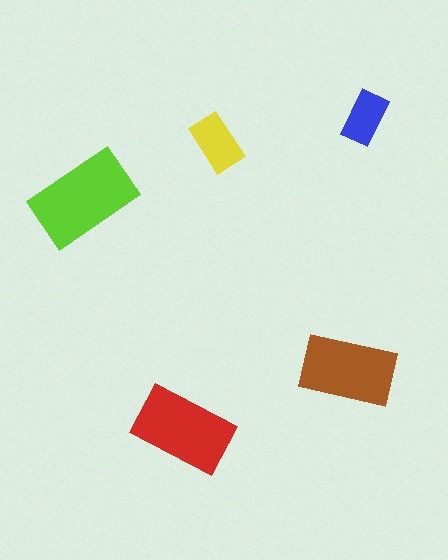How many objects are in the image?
There are 5 objects in the image.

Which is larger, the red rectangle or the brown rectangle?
The red one.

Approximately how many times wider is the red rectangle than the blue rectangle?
About 2 times wider.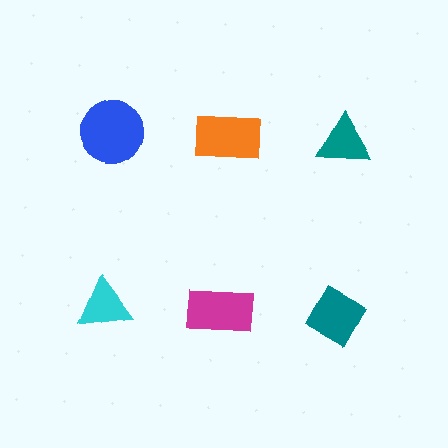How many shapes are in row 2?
3 shapes.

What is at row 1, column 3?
A teal triangle.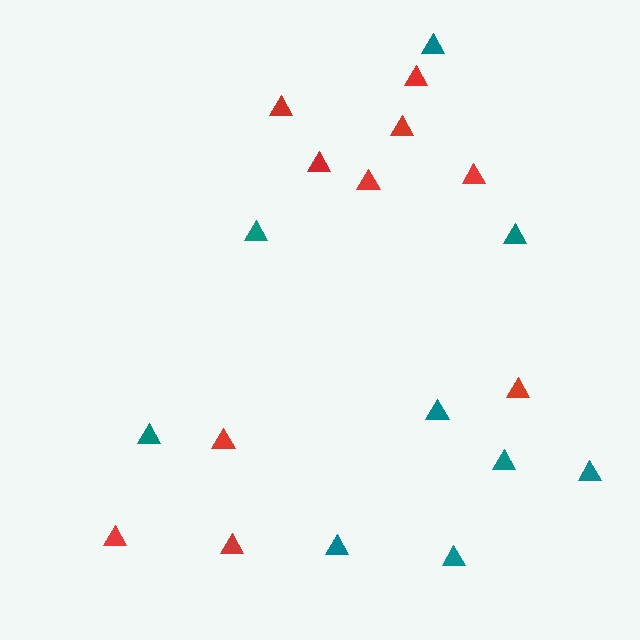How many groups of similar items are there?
There are 2 groups: one group of red triangles (10) and one group of teal triangles (9).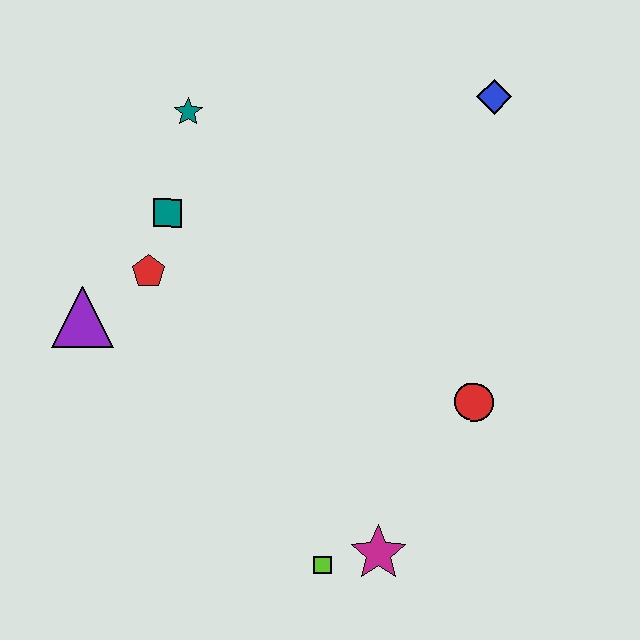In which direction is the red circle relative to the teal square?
The red circle is to the right of the teal square.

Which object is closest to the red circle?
The magenta star is closest to the red circle.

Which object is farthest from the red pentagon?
The blue diamond is farthest from the red pentagon.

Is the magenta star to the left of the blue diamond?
Yes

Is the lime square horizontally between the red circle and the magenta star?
No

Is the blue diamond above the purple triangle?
Yes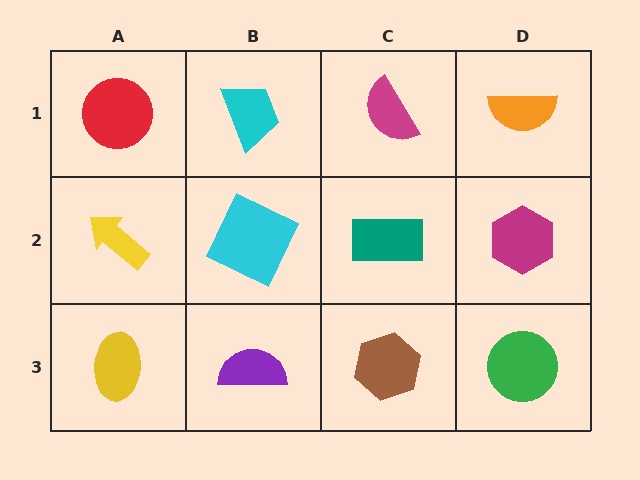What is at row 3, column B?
A purple semicircle.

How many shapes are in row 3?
4 shapes.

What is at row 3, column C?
A brown hexagon.